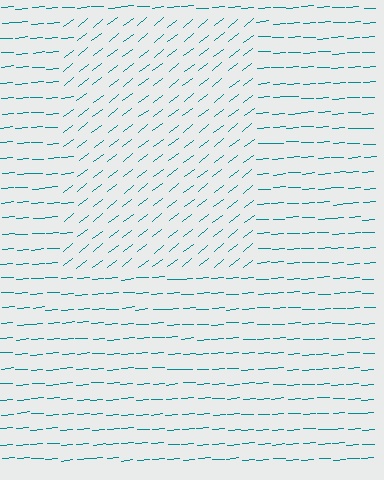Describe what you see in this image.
The image is filled with small teal line segments. A rectangle region in the image has lines oriented differently from the surrounding lines, creating a visible texture boundary.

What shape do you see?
I see a rectangle.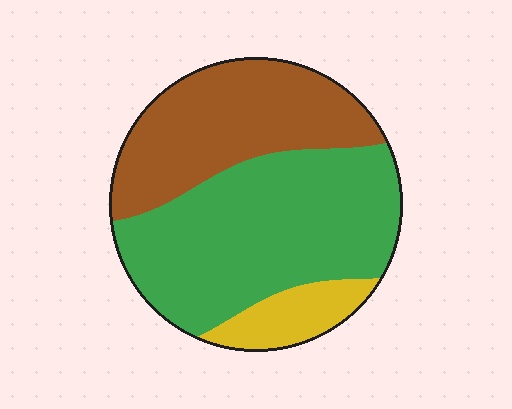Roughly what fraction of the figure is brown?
Brown covers around 35% of the figure.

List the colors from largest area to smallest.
From largest to smallest: green, brown, yellow.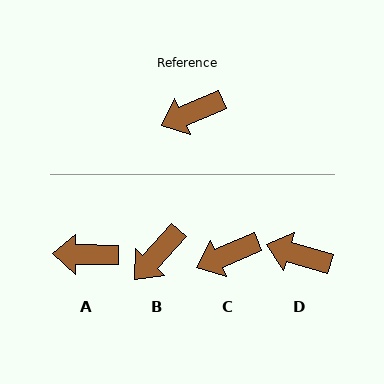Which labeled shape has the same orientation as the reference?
C.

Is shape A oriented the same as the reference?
No, it is off by about 24 degrees.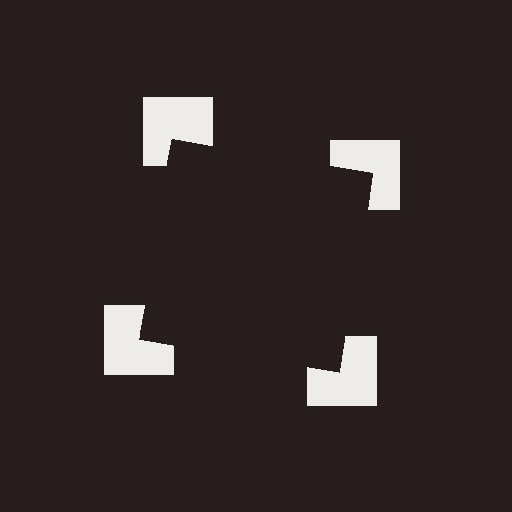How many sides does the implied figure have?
4 sides.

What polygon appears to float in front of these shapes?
An illusory square — its edges are inferred from the aligned wedge cuts in the notched squares, not physically drawn.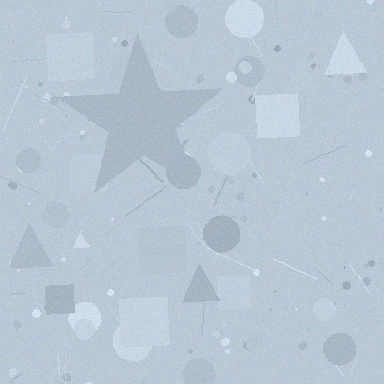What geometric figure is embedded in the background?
A star is embedded in the background.